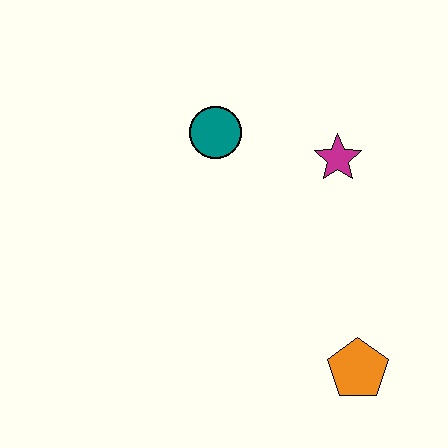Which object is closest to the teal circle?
The magenta star is closest to the teal circle.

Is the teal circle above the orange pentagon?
Yes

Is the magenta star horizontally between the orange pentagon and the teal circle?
Yes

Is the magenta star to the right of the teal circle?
Yes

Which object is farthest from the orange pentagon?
The teal circle is farthest from the orange pentagon.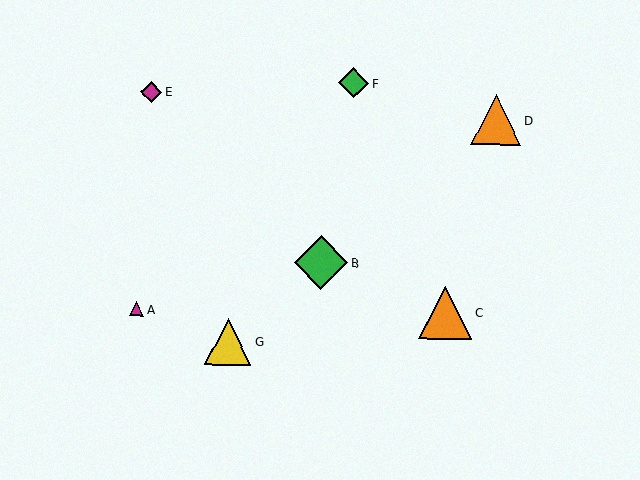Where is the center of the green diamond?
The center of the green diamond is at (321, 263).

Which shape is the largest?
The green diamond (labeled B) is the largest.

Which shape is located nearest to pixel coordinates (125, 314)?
The magenta triangle (labeled A) at (136, 309) is nearest to that location.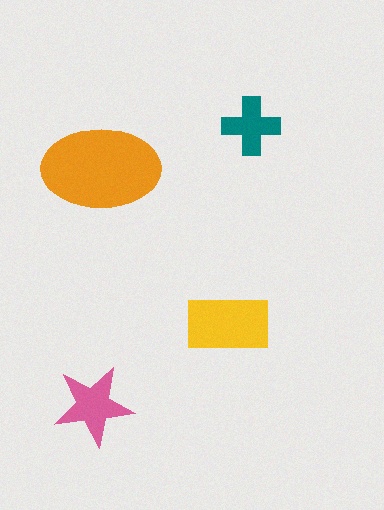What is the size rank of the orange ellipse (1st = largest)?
1st.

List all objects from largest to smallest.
The orange ellipse, the yellow rectangle, the pink star, the teal cross.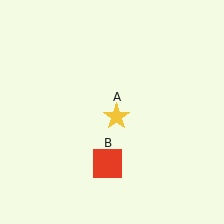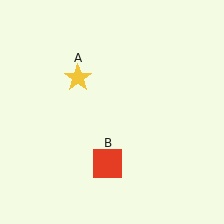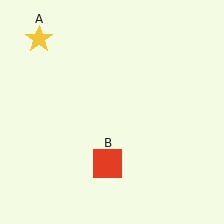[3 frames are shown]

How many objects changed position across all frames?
1 object changed position: yellow star (object A).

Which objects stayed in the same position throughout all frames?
Red square (object B) remained stationary.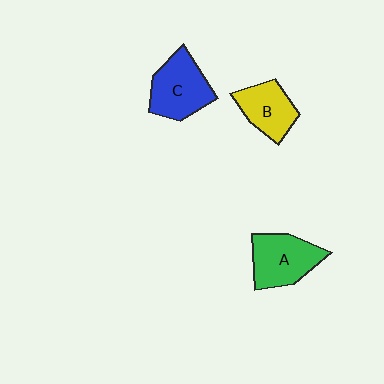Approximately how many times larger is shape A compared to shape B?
Approximately 1.3 times.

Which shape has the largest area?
Shape C (blue).